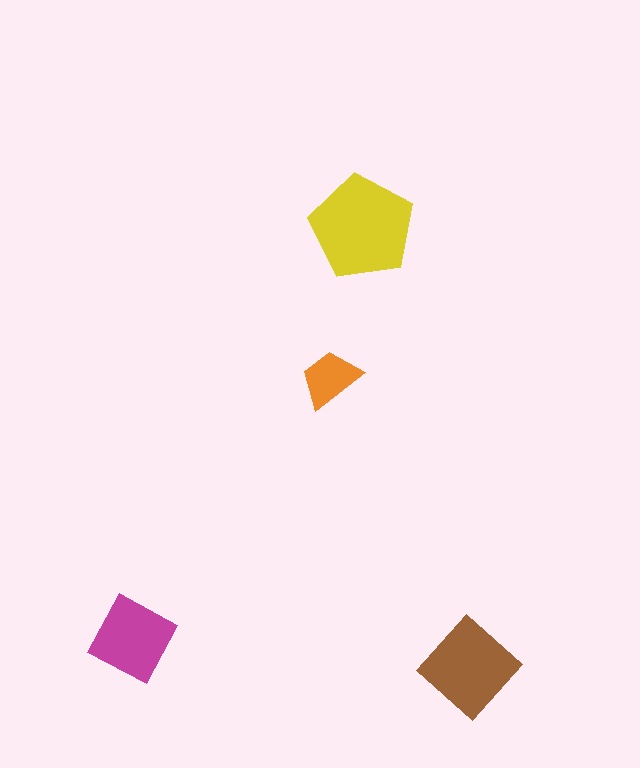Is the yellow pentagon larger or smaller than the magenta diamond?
Larger.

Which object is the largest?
The yellow pentagon.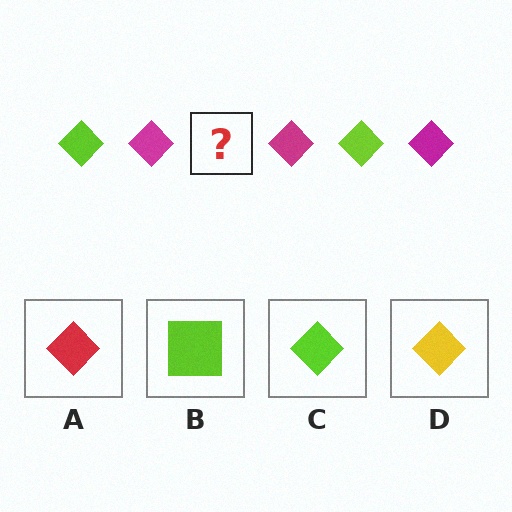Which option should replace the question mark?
Option C.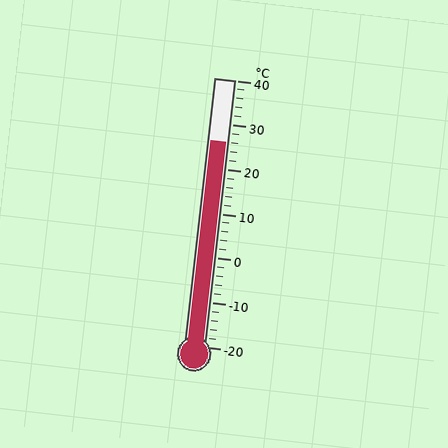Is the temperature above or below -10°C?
The temperature is above -10°C.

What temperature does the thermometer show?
The thermometer shows approximately 26°C.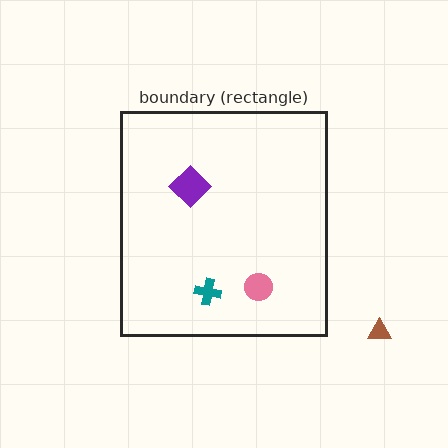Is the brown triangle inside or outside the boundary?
Outside.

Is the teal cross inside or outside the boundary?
Inside.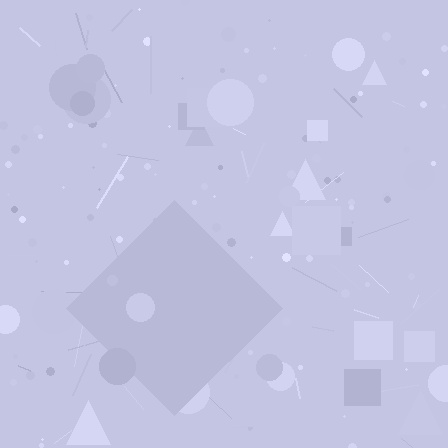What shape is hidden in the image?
A diamond is hidden in the image.